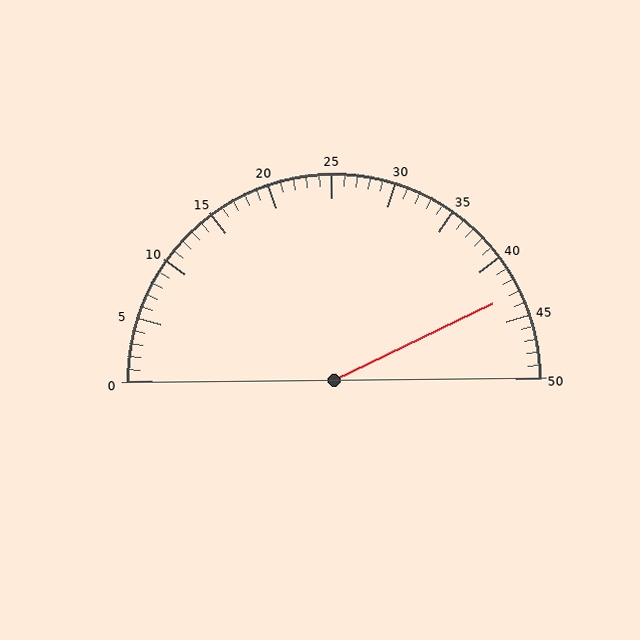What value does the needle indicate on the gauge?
The needle indicates approximately 43.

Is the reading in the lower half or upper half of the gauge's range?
The reading is in the upper half of the range (0 to 50).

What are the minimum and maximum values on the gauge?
The gauge ranges from 0 to 50.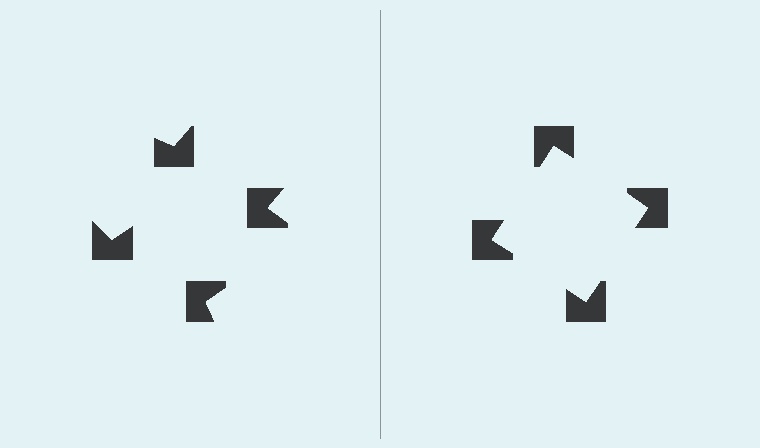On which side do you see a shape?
An illusory square appears on the right side. On the left side the wedge cuts are rotated, so no coherent shape forms.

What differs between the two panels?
The notched squares are positioned identically on both sides; only the wedge orientations differ. On the right they align to a square; on the left they are misaligned.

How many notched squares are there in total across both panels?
8 — 4 on each side.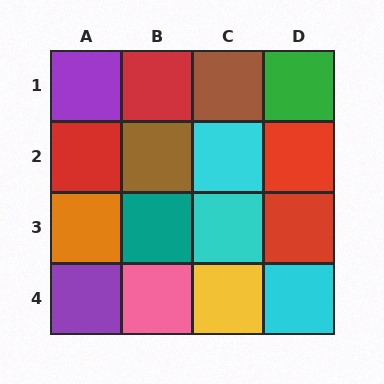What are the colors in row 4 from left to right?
Purple, pink, yellow, cyan.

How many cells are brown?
2 cells are brown.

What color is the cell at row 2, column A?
Red.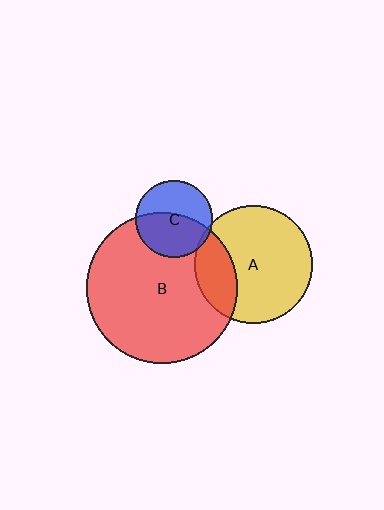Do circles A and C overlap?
Yes.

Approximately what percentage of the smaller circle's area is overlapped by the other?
Approximately 5%.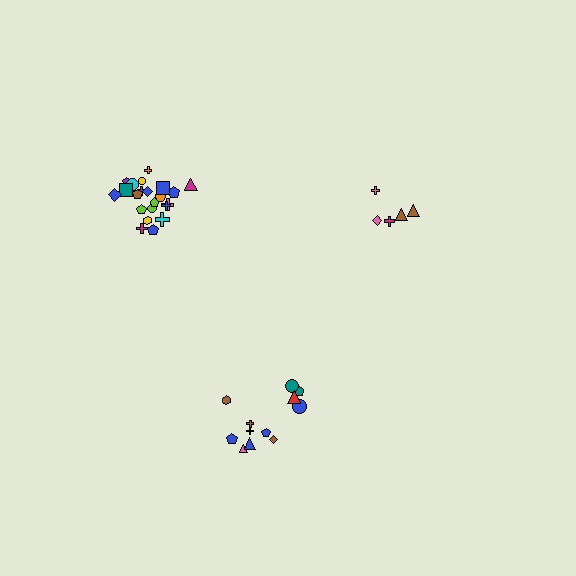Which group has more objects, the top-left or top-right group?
The top-left group.